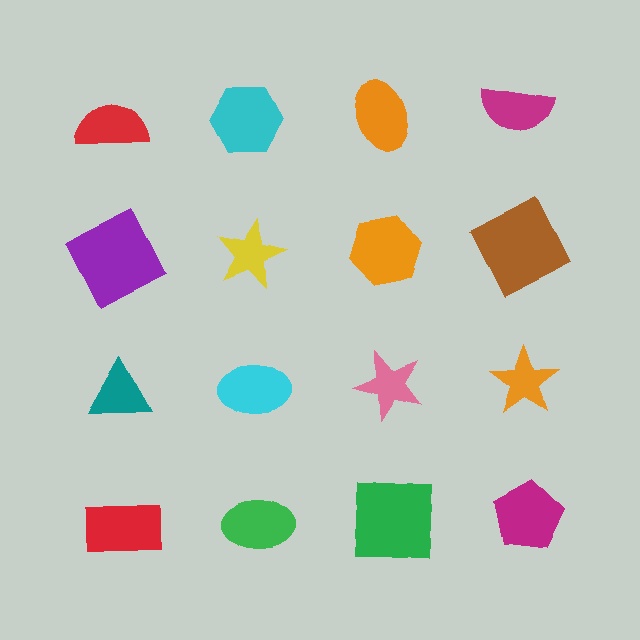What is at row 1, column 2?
A cyan hexagon.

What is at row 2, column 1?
A purple square.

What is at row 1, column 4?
A magenta semicircle.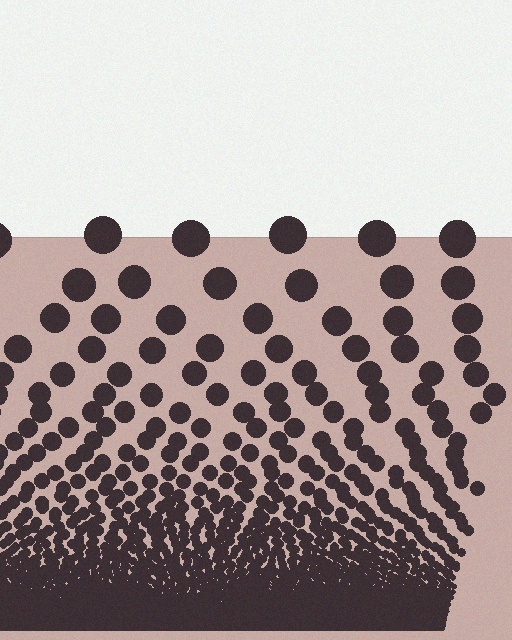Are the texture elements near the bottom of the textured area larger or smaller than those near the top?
Smaller. The gradient is inverted — elements near the bottom are smaller and denser.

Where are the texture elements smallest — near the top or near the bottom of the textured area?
Near the bottom.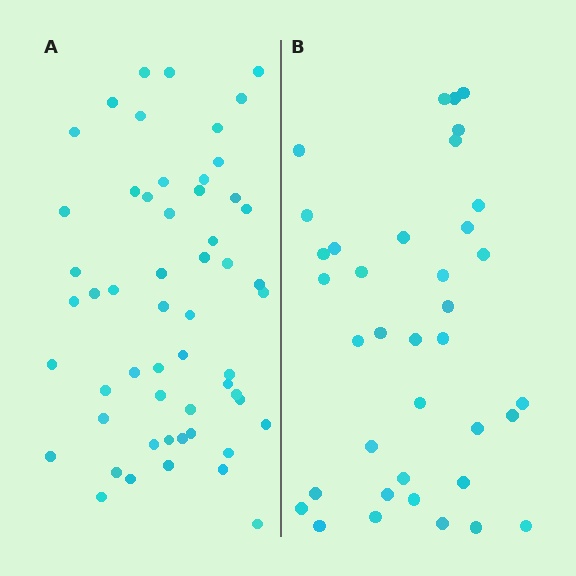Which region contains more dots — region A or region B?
Region A (the left region) has more dots.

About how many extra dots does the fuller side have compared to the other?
Region A has approximately 20 more dots than region B.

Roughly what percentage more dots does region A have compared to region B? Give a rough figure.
About 50% more.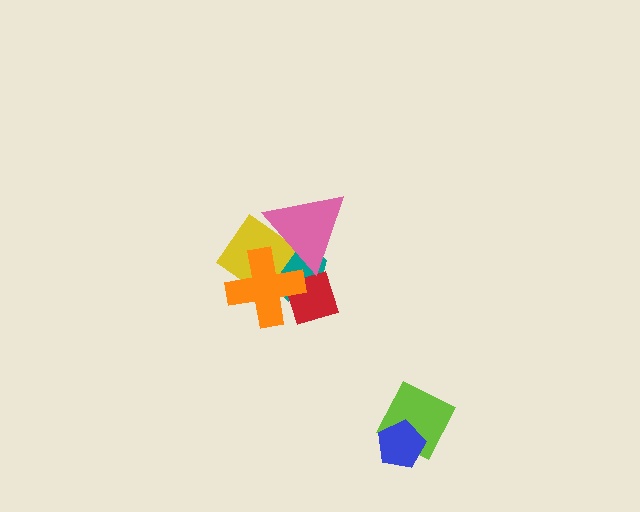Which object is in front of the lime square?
The blue pentagon is in front of the lime square.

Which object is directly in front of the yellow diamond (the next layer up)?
The pink triangle is directly in front of the yellow diamond.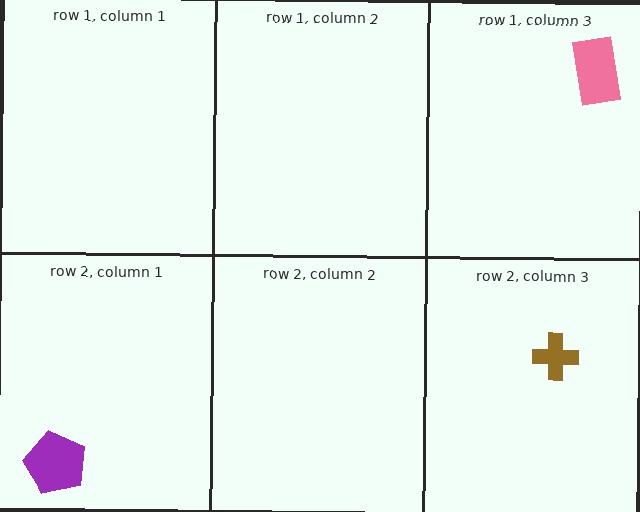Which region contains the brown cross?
The row 2, column 3 region.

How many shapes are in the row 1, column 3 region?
1.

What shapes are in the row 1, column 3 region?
The pink rectangle.